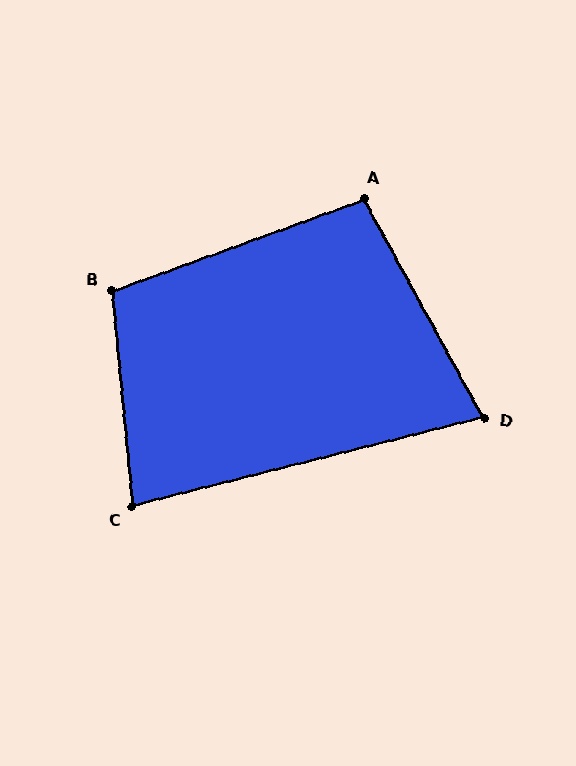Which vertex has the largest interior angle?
B, at approximately 105 degrees.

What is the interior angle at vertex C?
Approximately 81 degrees (acute).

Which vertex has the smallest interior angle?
D, at approximately 75 degrees.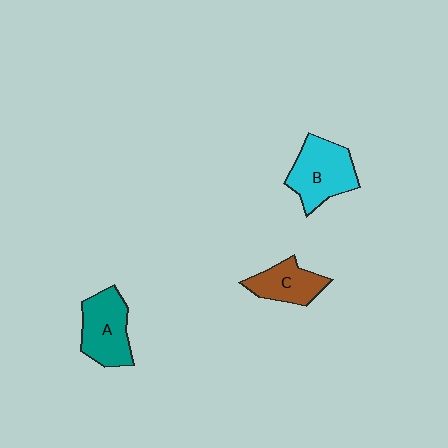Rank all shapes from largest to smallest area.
From largest to smallest: B (cyan), A (teal), C (brown).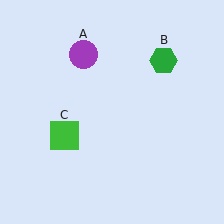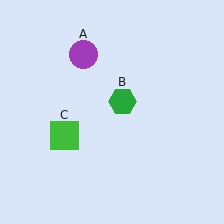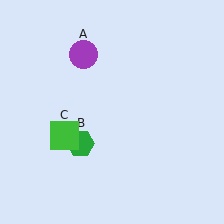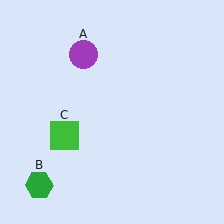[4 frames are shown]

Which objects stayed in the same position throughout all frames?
Purple circle (object A) and green square (object C) remained stationary.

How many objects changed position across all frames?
1 object changed position: green hexagon (object B).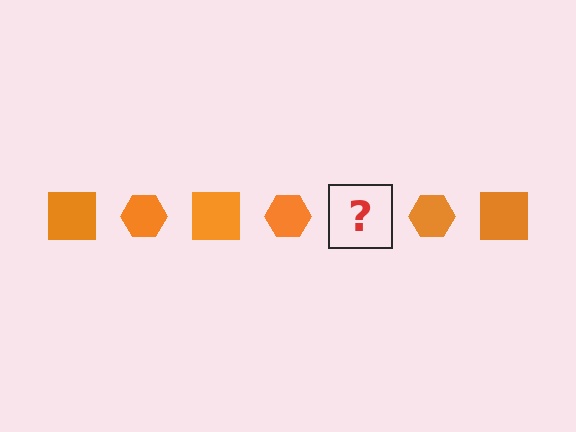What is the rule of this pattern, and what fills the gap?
The rule is that the pattern cycles through square, hexagon shapes in orange. The gap should be filled with an orange square.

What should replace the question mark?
The question mark should be replaced with an orange square.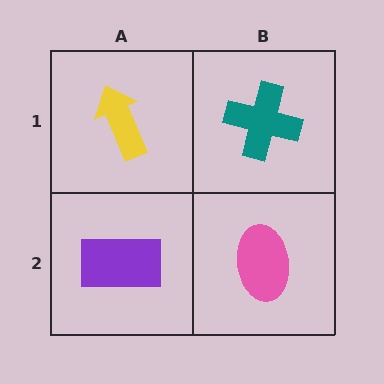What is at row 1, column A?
A yellow arrow.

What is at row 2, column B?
A pink ellipse.